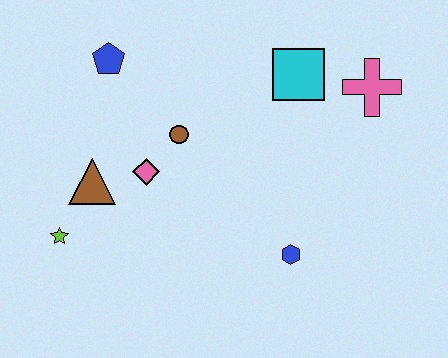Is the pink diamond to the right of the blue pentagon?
Yes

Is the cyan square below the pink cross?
No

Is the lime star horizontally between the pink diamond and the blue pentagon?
No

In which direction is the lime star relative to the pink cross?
The lime star is to the left of the pink cross.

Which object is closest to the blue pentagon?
The brown circle is closest to the blue pentagon.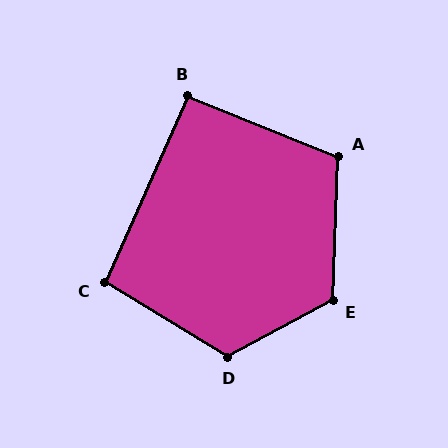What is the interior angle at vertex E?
Approximately 121 degrees (obtuse).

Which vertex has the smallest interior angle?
B, at approximately 92 degrees.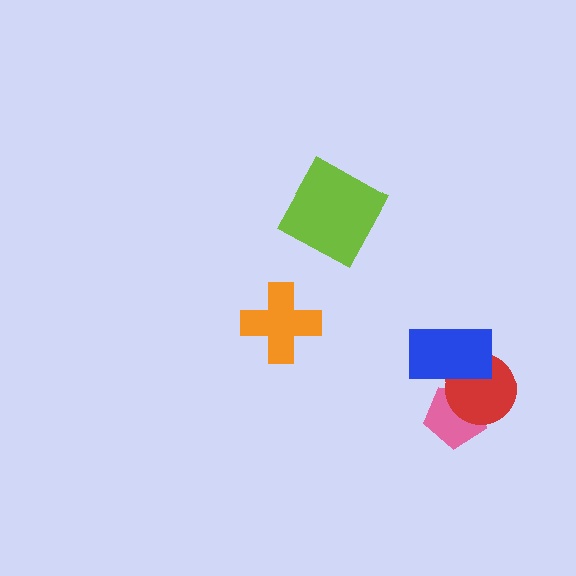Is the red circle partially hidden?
Yes, it is partially covered by another shape.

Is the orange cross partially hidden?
No, no other shape covers it.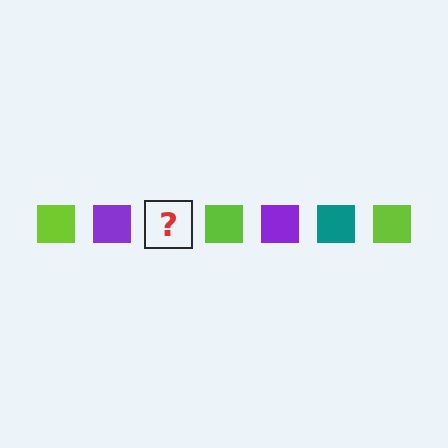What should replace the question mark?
The question mark should be replaced with a teal square.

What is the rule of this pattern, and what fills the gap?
The rule is that the pattern cycles through lime, purple, teal squares. The gap should be filled with a teal square.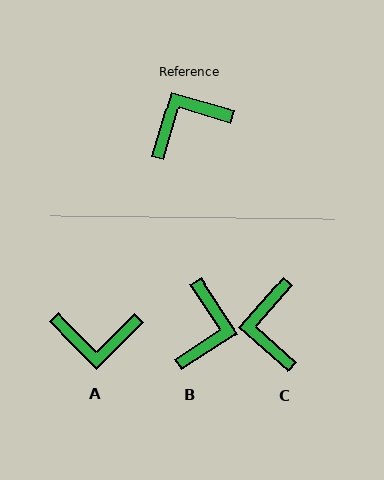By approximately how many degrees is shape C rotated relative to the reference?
Approximately 65 degrees counter-clockwise.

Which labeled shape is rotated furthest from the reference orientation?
A, about 151 degrees away.